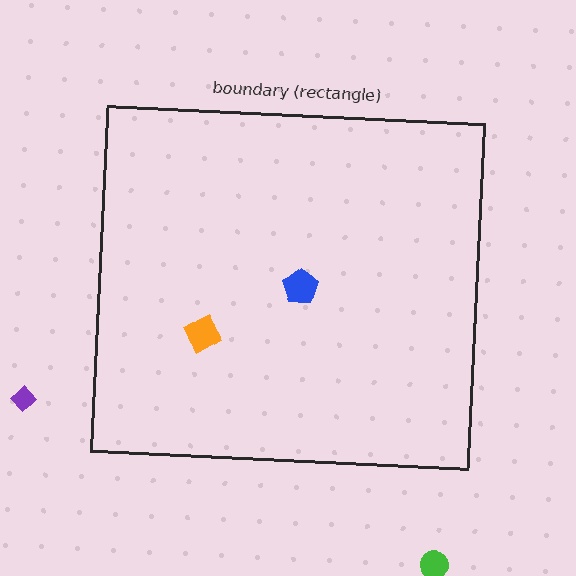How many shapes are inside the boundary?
2 inside, 2 outside.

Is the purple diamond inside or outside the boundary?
Outside.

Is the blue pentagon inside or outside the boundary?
Inside.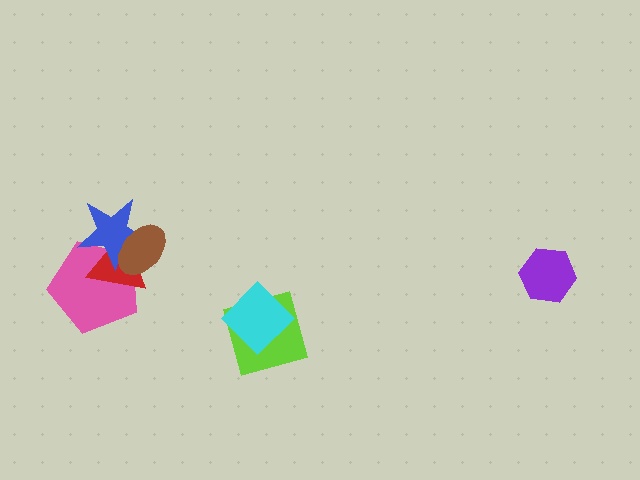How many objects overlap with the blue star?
3 objects overlap with the blue star.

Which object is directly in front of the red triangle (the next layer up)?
The blue star is directly in front of the red triangle.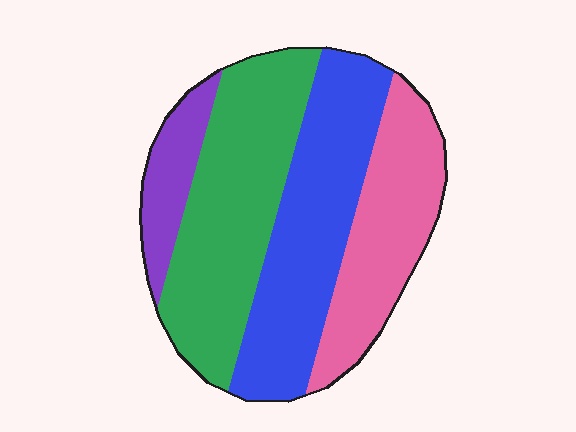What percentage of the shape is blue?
Blue covers roughly 30% of the shape.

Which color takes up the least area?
Purple, at roughly 10%.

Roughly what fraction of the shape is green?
Green takes up about one third (1/3) of the shape.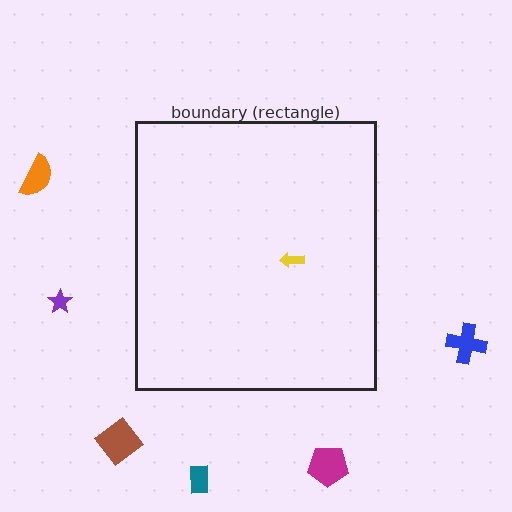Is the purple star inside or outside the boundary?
Outside.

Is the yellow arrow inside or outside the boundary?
Inside.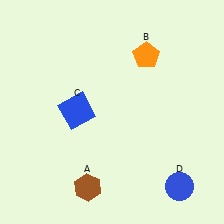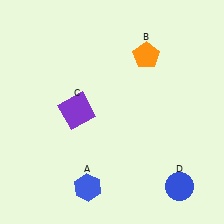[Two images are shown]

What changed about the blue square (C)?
In Image 1, C is blue. In Image 2, it changed to purple.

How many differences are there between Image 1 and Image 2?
There are 2 differences between the two images.